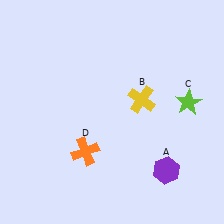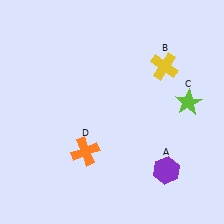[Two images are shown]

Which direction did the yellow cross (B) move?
The yellow cross (B) moved up.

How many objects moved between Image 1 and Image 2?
1 object moved between the two images.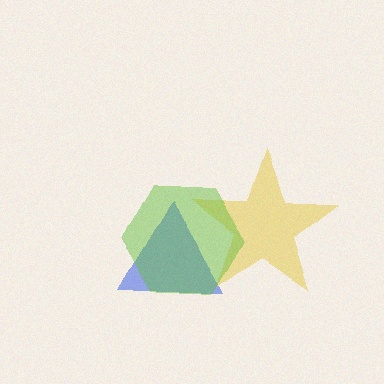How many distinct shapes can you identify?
There are 3 distinct shapes: a blue triangle, a yellow star, a lime hexagon.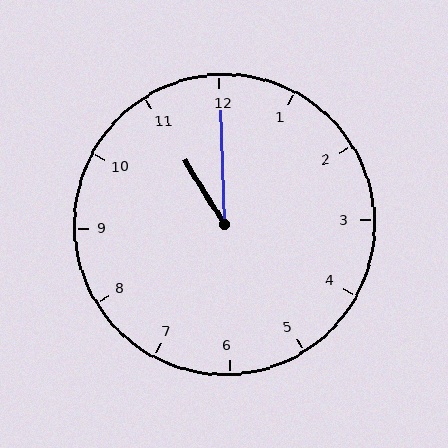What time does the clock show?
11:00.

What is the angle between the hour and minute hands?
Approximately 30 degrees.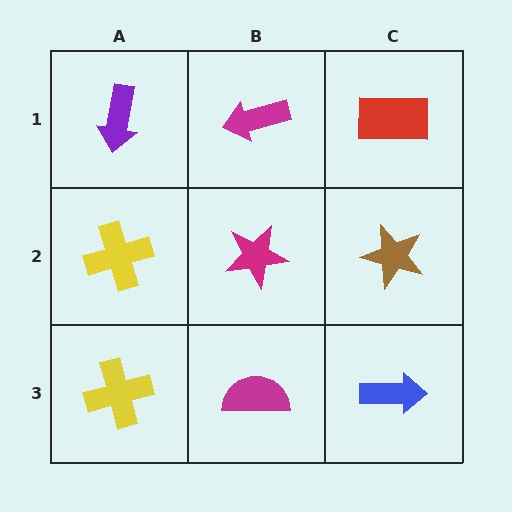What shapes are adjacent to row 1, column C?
A brown star (row 2, column C), a magenta arrow (row 1, column B).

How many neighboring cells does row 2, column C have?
3.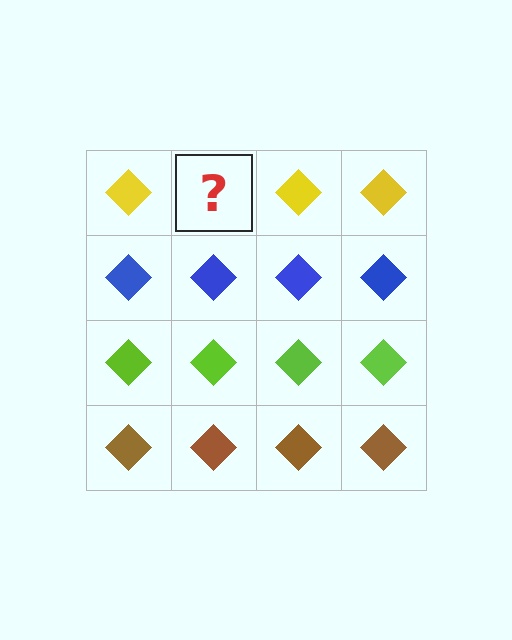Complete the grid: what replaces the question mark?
The question mark should be replaced with a yellow diamond.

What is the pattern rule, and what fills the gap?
The rule is that each row has a consistent color. The gap should be filled with a yellow diamond.